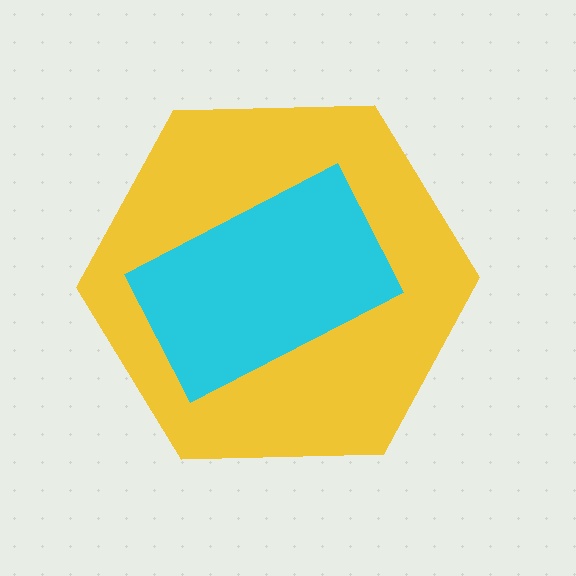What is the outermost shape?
The yellow hexagon.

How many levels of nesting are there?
2.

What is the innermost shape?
The cyan rectangle.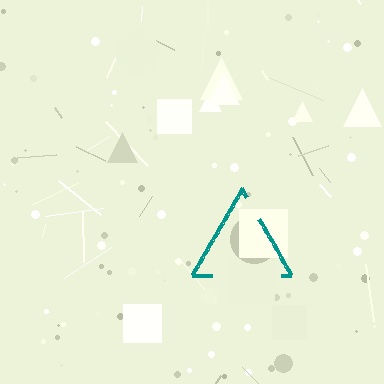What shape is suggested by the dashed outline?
The dashed outline suggests a triangle.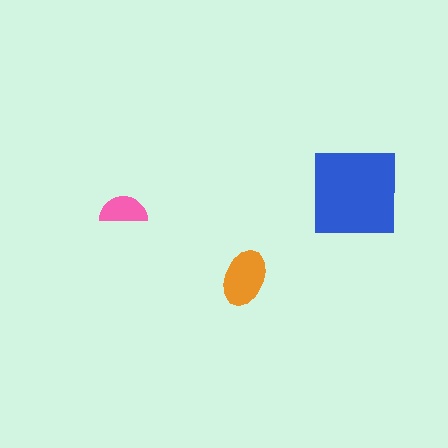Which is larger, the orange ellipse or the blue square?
The blue square.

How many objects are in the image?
There are 3 objects in the image.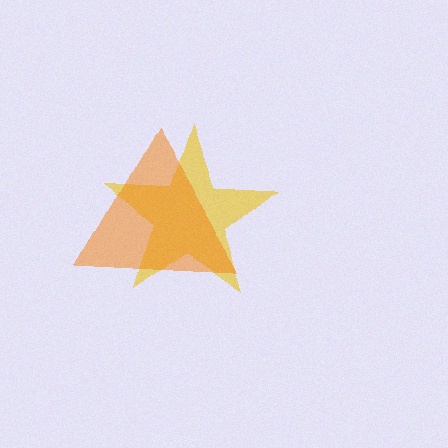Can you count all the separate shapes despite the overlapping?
Yes, there are 2 separate shapes.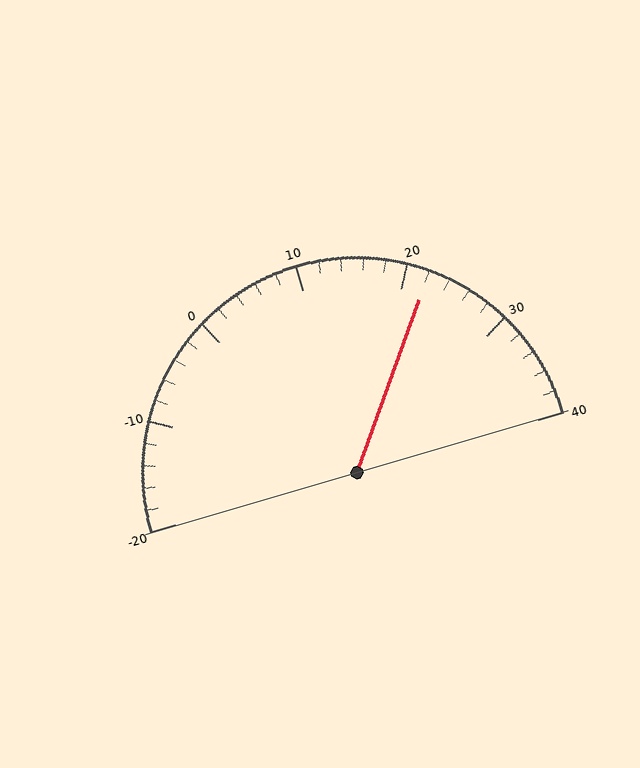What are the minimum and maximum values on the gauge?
The gauge ranges from -20 to 40.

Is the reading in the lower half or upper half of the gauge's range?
The reading is in the upper half of the range (-20 to 40).